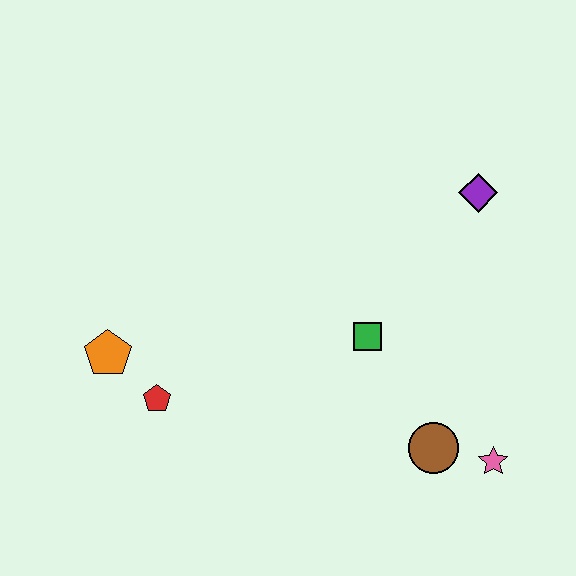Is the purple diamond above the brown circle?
Yes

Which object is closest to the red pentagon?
The orange pentagon is closest to the red pentagon.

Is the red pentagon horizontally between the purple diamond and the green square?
No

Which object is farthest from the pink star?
The orange pentagon is farthest from the pink star.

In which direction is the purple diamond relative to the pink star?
The purple diamond is above the pink star.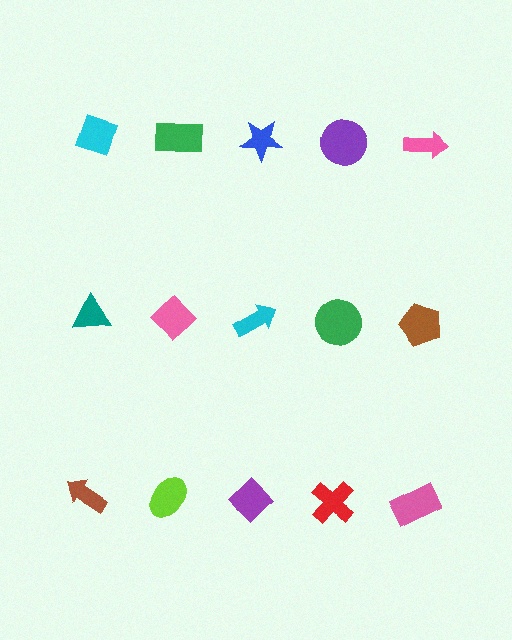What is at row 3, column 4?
A red cross.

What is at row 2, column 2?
A pink diamond.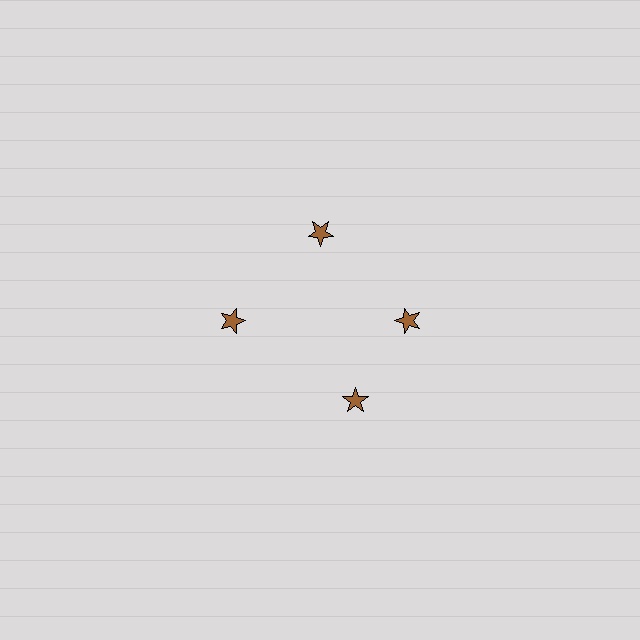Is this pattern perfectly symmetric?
No. The 4 brown stars are arranged in a ring, but one element near the 6 o'clock position is rotated out of alignment along the ring, breaking the 4-fold rotational symmetry.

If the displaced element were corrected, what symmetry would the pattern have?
It would have 4-fold rotational symmetry — the pattern would map onto itself every 90 degrees.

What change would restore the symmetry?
The symmetry would be restored by rotating it back into even spacing with its neighbors so that all 4 stars sit at equal angles and equal distance from the center.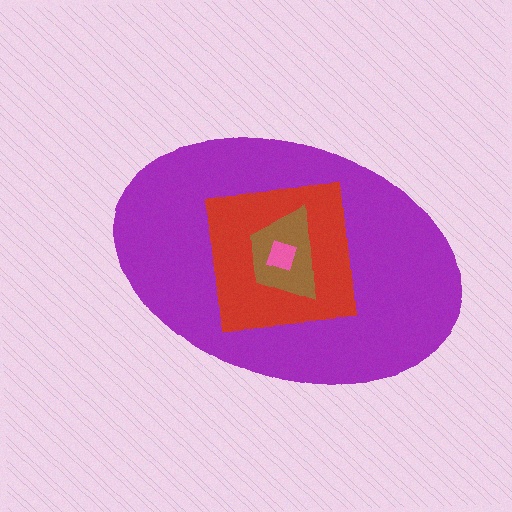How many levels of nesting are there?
4.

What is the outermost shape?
The purple ellipse.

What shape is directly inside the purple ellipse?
The red square.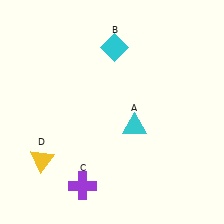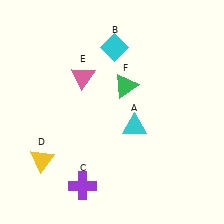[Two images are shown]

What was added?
A pink triangle (E), a green triangle (F) were added in Image 2.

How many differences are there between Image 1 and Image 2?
There are 2 differences between the two images.